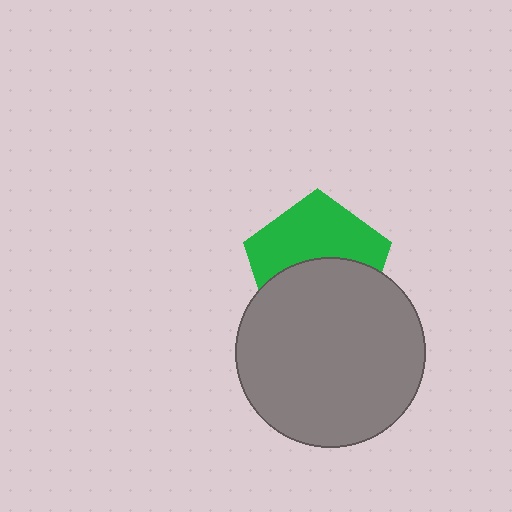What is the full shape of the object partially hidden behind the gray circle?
The partially hidden object is a green pentagon.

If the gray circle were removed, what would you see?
You would see the complete green pentagon.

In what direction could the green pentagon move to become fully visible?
The green pentagon could move up. That would shift it out from behind the gray circle entirely.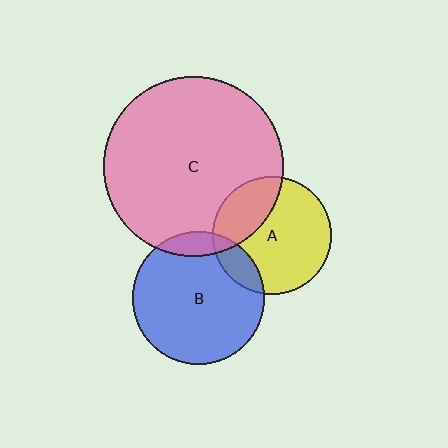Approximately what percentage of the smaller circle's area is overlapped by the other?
Approximately 15%.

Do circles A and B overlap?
Yes.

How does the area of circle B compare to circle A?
Approximately 1.3 times.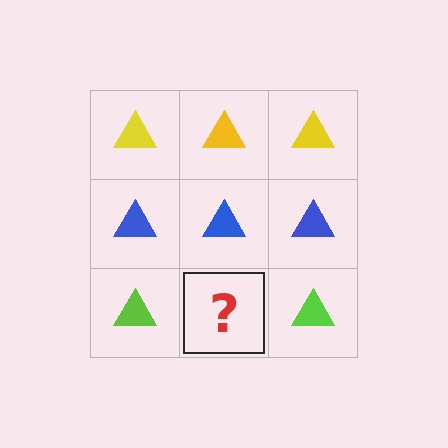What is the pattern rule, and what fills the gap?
The rule is that each row has a consistent color. The gap should be filled with a lime triangle.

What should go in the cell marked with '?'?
The missing cell should contain a lime triangle.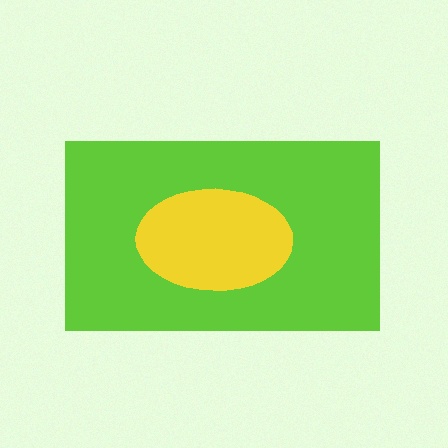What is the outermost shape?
The lime rectangle.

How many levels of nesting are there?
2.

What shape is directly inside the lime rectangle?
The yellow ellipse.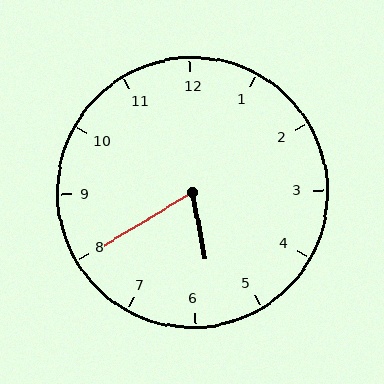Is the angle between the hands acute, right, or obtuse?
It is acute.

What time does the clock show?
5:40.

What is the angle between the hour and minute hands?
Approximately 70 degrees.